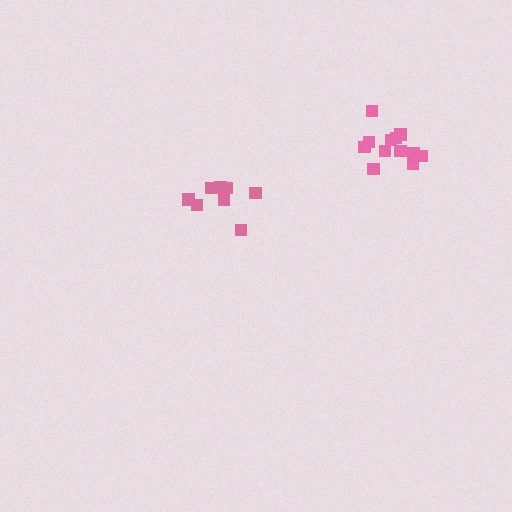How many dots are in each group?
Group 1: 8 dots, Group 2: 12 dots (20 total).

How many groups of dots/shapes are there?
There are 2 groups.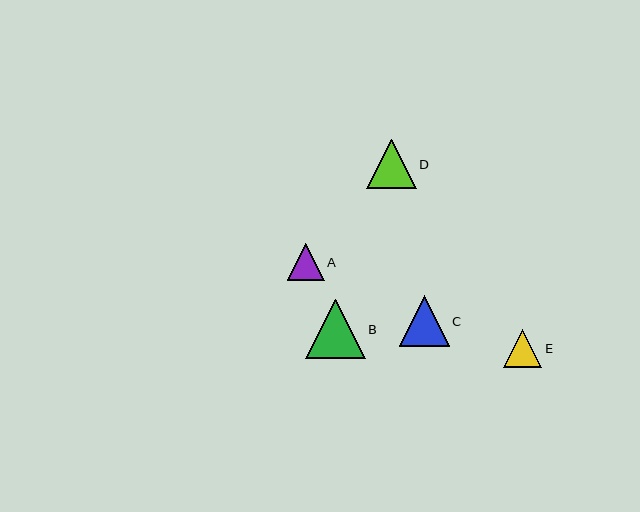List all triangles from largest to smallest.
From largest to smallest: B, C, D, E, A.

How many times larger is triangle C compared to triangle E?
Triangle C is approximately 1.3 times the size of triangle E.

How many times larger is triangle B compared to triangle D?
Triangle B is approximately 1.2 times the size of triangle D.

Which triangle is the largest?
Triangle B is the largest with a size of approximately 60 pixels.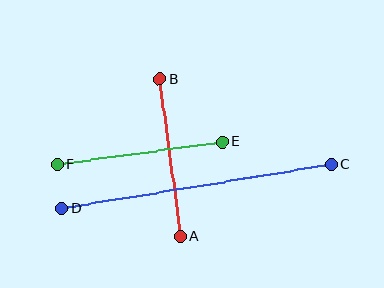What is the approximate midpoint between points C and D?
The midpoint is at approximately (197, 186) pixels.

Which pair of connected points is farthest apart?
Points C and D are farthest apart.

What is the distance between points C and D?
The distance is approximately 273 pixels.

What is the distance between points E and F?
The distance is approximately 167 pixels.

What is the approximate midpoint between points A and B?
The midpoint is at approximately (170, 158) pixels.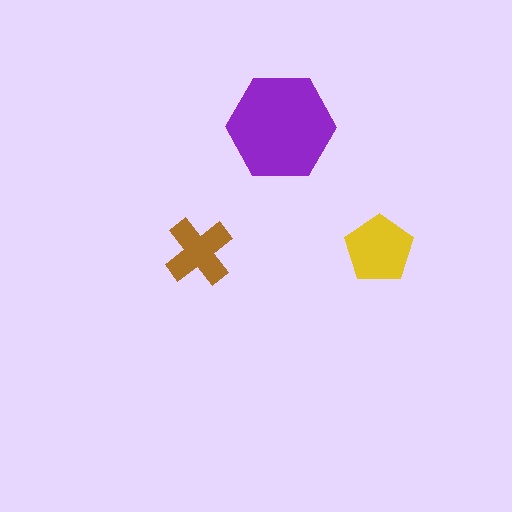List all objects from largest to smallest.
The purple hexagon, the yellow pentagon, the brown cross.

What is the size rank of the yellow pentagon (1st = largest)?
2nd.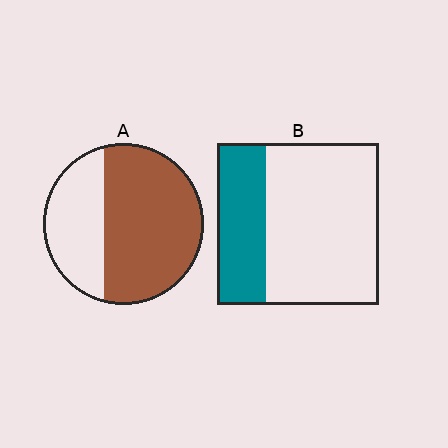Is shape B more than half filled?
No.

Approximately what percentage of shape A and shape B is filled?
A is approximately 65% and B is approximately 30%.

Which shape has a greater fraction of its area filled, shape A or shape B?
Shape A.